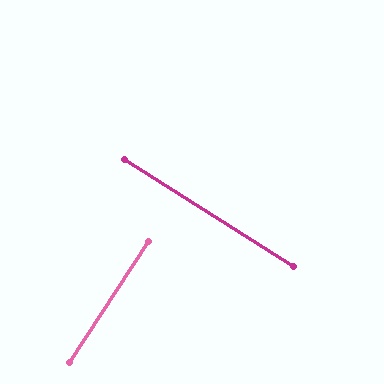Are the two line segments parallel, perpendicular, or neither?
Perpendicular — they meet at approximately 89°.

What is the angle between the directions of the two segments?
Approximately 89 degrees.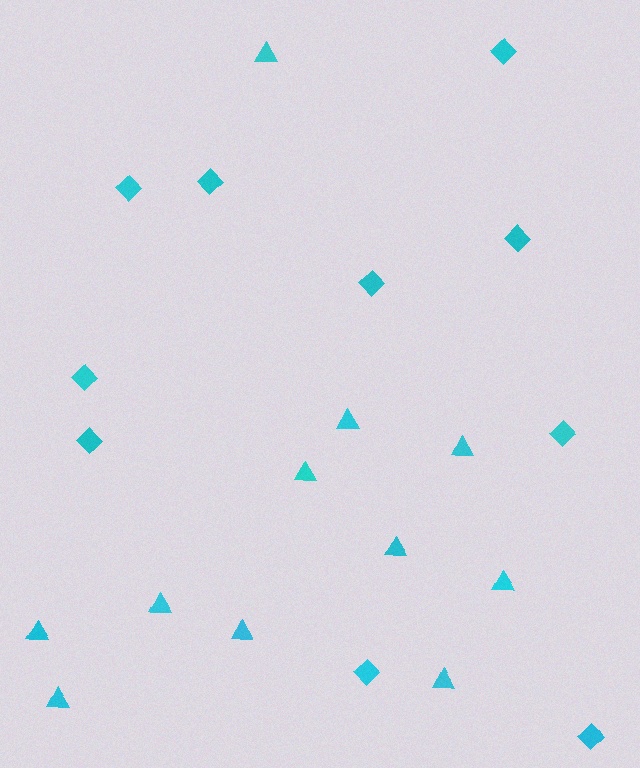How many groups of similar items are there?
There are 2 groups: one group of triangles (11) and one group of diamonds (10).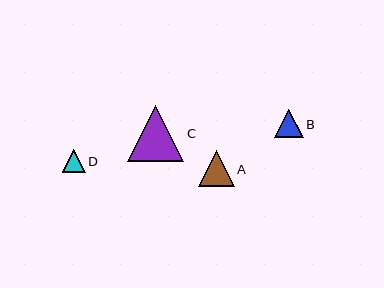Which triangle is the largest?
Triangle C is the largest with a size of approximately 56 pixels.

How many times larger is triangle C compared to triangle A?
Triangle C is approximately 1.6 times the size of triangle A.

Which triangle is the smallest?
Triangle D is the smallest with a size of approximately 22 pixels.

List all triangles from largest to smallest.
From largest to smallest: C, A, B, D.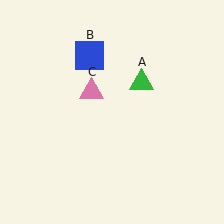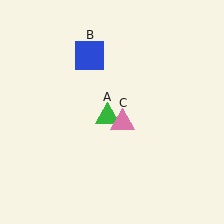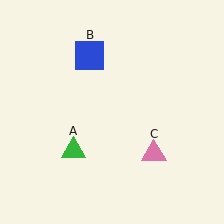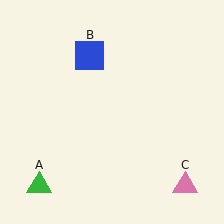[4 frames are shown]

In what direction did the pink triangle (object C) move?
The pink triangle (object C) moved down and to the right.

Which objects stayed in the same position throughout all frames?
Blue square (object B) remained stationary.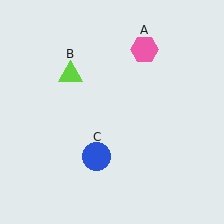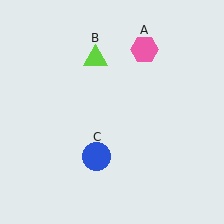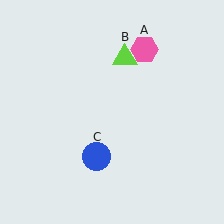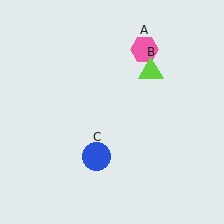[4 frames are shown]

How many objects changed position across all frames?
1 object changed position: lime triangle (object B).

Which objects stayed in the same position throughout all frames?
Pink hexagon (object A) and blue circle (object C) remained stationary.